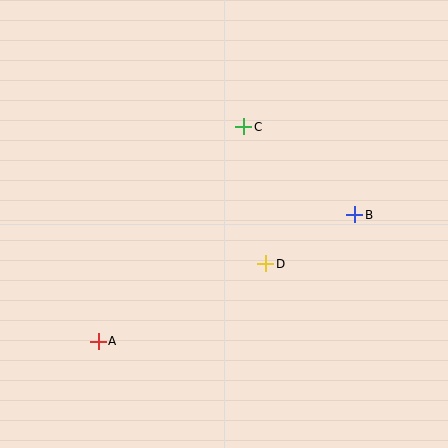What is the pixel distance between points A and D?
The distance between A and D is 185 pixels.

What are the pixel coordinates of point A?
Point A is at (98, 341).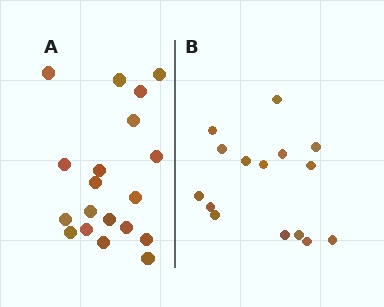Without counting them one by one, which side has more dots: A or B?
Region A (the left region) has more dots.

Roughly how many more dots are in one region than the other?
Region A has about 4 more dots than region B.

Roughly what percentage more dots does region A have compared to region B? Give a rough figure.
About 25% more.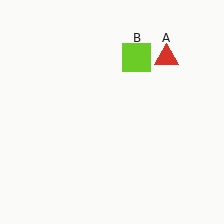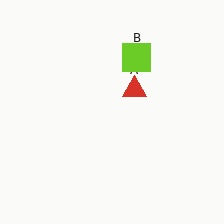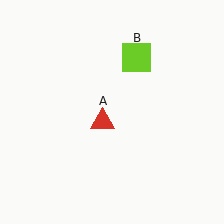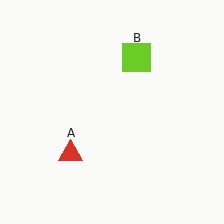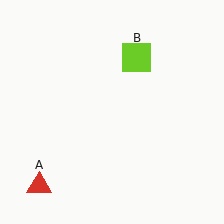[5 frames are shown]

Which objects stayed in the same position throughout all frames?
Lime square (object B) remained stationary.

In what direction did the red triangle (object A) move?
The red triangle (object A) moved down and to the left.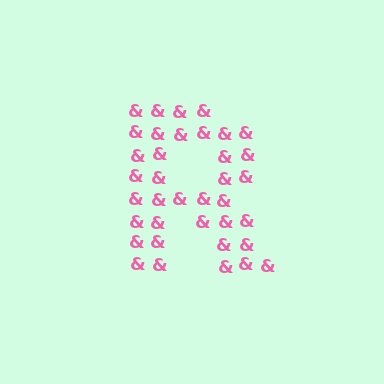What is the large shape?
The large shape is the letter R.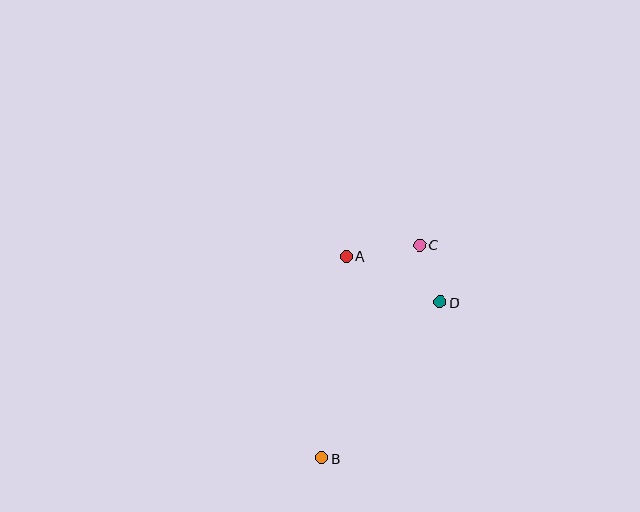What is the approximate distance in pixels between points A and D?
The distance between A and D is approximately 105 pixels.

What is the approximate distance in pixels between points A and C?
The distance between A and C is approximately 74 pixels.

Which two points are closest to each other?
Points C and D are closest to each other.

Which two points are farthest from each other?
Points B and C are farthest from each other.